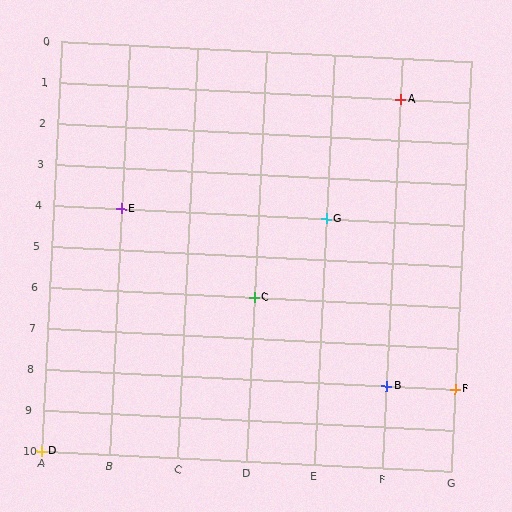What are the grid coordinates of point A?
Point A is at grid coordinates (F, 1).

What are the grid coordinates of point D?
Point D is at grid coordinates (A, 10).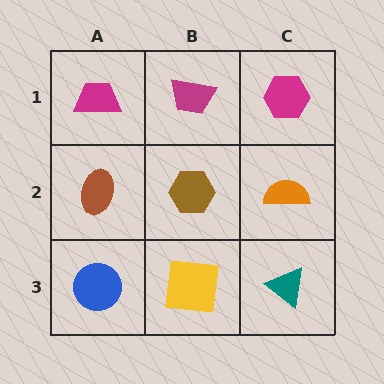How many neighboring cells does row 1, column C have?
2.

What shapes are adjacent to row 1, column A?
A brown ellipse (row 2, column A), a magenta trapezoid (row 1, column B).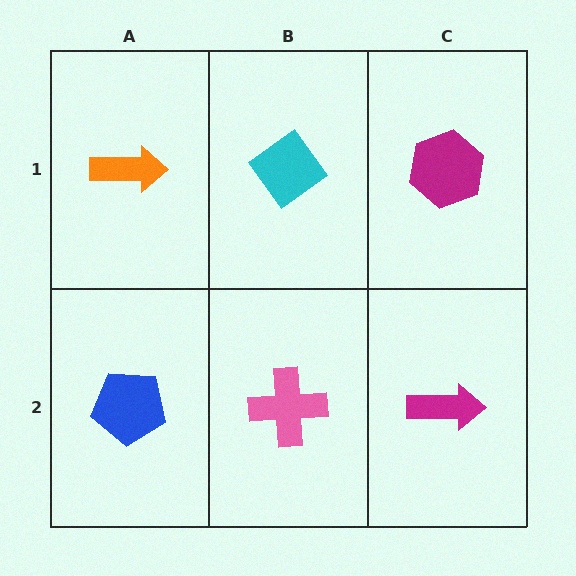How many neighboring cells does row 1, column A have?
2.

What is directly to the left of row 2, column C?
A pink cross.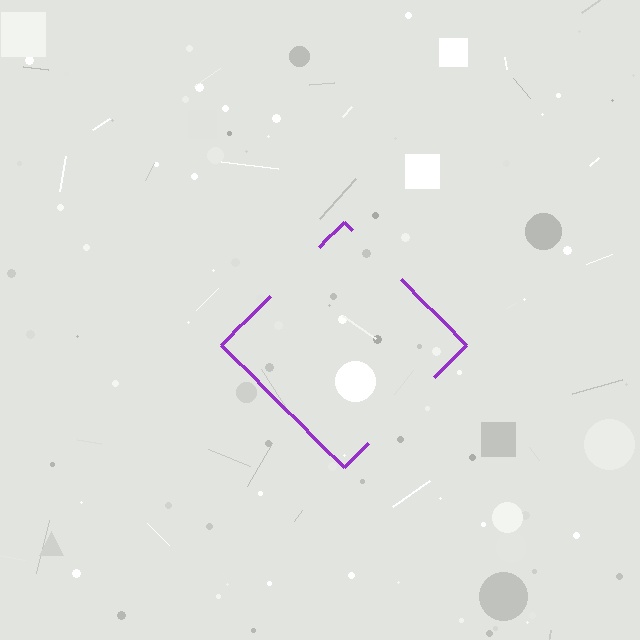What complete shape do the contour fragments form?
The contour fragments form a diamond.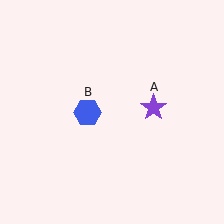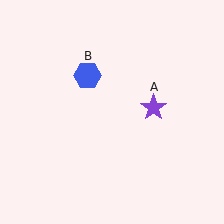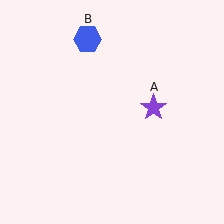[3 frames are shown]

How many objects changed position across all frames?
1 object changed position: blue hexagon (object B).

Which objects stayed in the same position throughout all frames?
Purple star (object A) remained stationary.